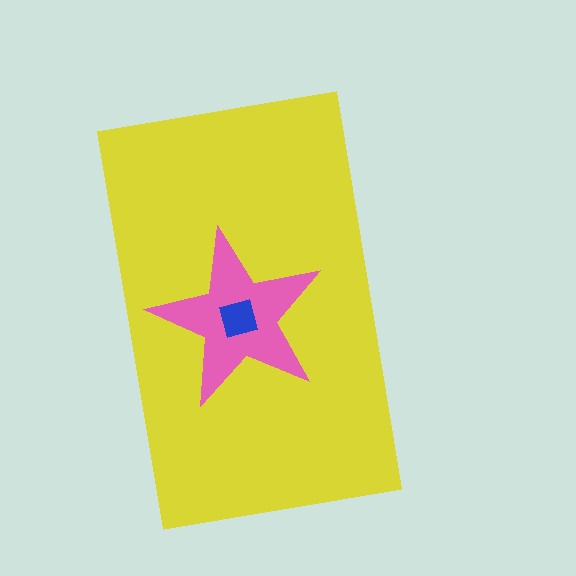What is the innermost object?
The blue square.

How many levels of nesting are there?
3.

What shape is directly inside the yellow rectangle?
The pink star.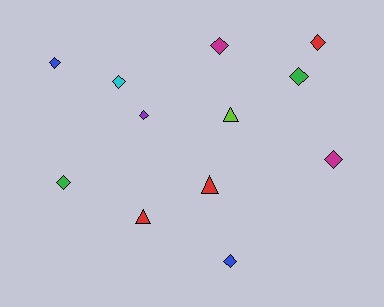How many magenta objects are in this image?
There are 2 magenta objects.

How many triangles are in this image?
There are 3 triangles.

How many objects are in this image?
There are 12 objects.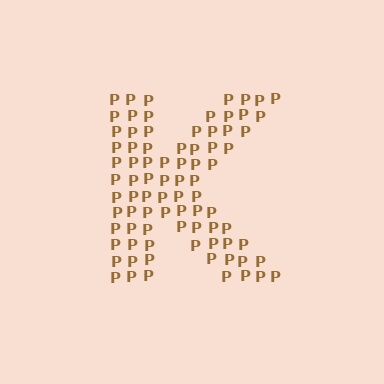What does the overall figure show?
The overall figure shows the letter K.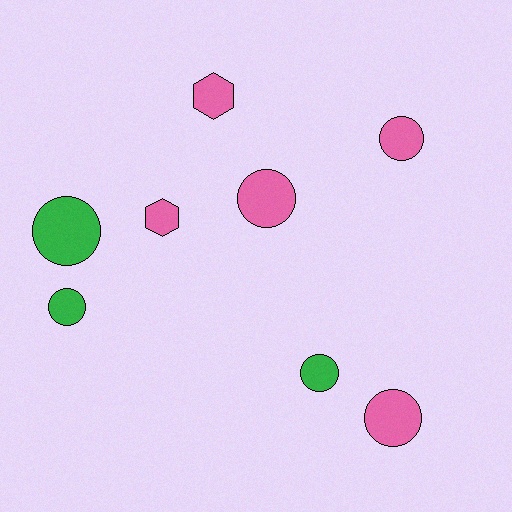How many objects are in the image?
There are 8 objects.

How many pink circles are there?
There are 3 pink circles.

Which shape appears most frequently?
Circle, with 6 objects.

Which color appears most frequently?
Pink, with 5 objects.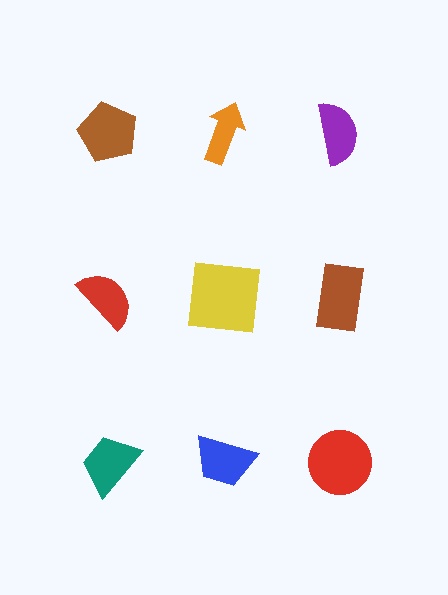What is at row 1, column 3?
A purple semicircle.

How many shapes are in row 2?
3 shapes.